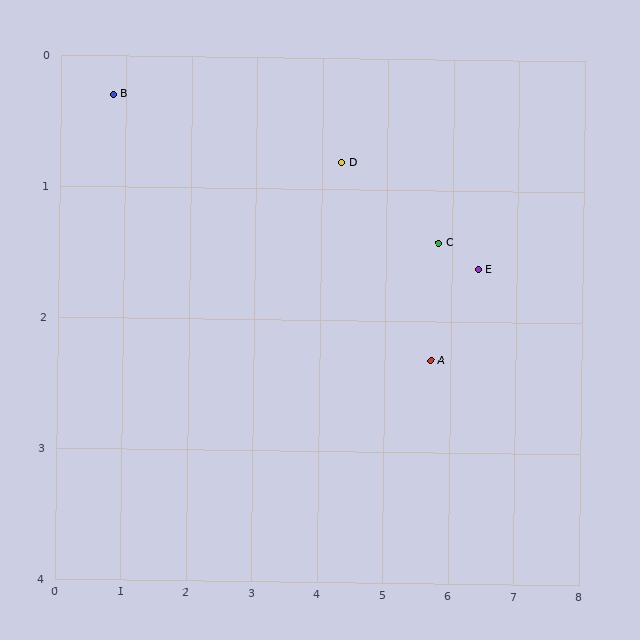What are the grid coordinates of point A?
Point A is at approximately (5.7, 2.3).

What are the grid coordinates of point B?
Point B is at approximately (0.8, 0.3).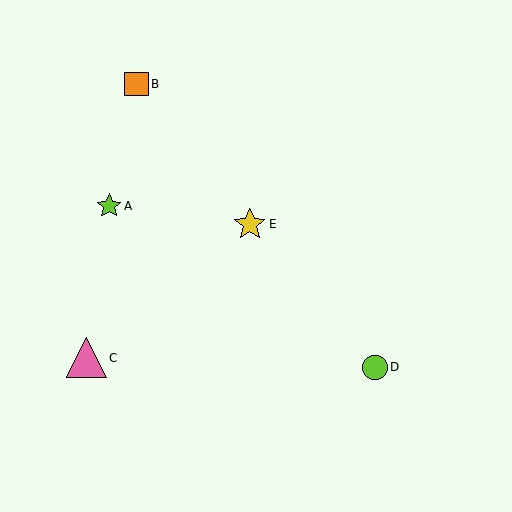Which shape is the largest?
The pink triangle (labeled C) is the largest.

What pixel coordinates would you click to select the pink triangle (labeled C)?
Click at (86, 358) to select the pink triangle C.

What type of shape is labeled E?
Shape E is a yellow star.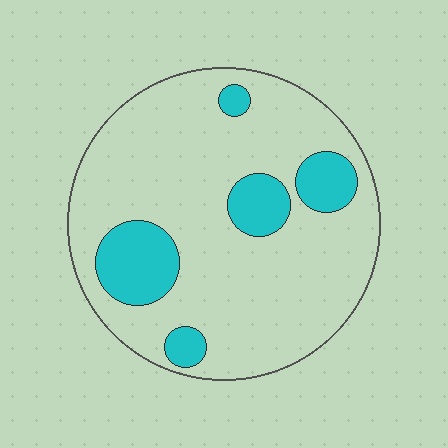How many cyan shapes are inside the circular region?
5.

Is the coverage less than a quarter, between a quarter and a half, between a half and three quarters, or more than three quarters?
Less than a quarter.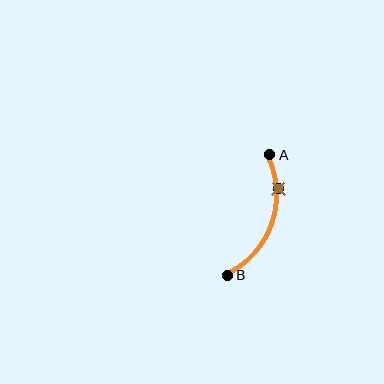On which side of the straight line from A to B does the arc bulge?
The arc bulges to the right of the straight line connecting A and B.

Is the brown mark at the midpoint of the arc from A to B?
No. The brown mark lies on the arc but is closer to endpoint A. The arc midpoint would be at the point on the curve equidistant along the arc from both A and B.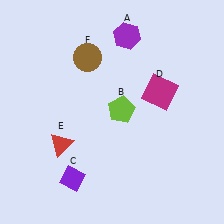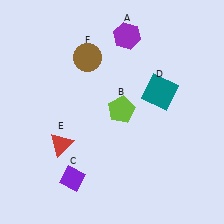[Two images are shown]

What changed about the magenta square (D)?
In Image 1, D is magenta. In Image 2, it changed to teal.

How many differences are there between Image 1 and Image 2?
There is 1 difference between the two images.